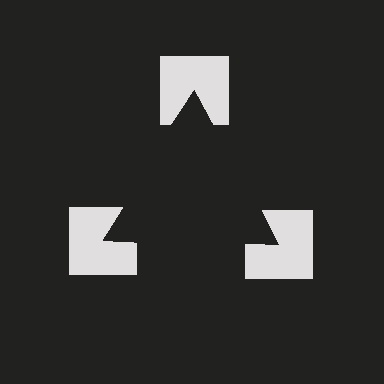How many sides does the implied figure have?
3 sides.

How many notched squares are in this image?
There are 3 — one at each vertex of the illusory triangle.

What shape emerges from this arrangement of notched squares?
An illusory triangle — its edges are inferred from the aligned wedge cuts in the notched squares, not physically drawn.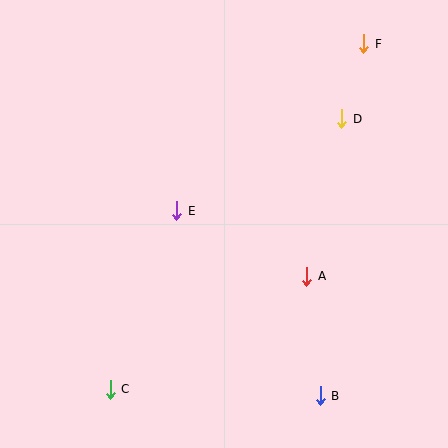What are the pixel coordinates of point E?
Point E is at (177, 211).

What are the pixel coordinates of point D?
Point D is at (342, 119).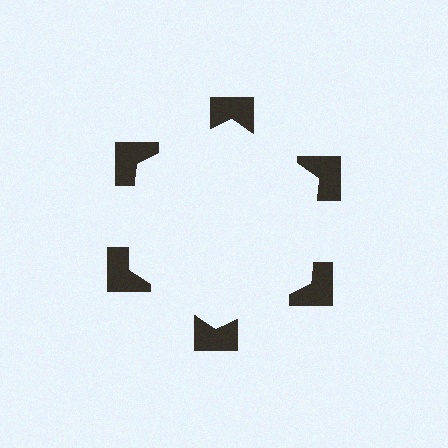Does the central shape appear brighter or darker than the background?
It typically appears slightly brighter than the background, even though no actual brightness change is drawn.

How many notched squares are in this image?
There are 6 — one at each vertex of the illusory hexagon.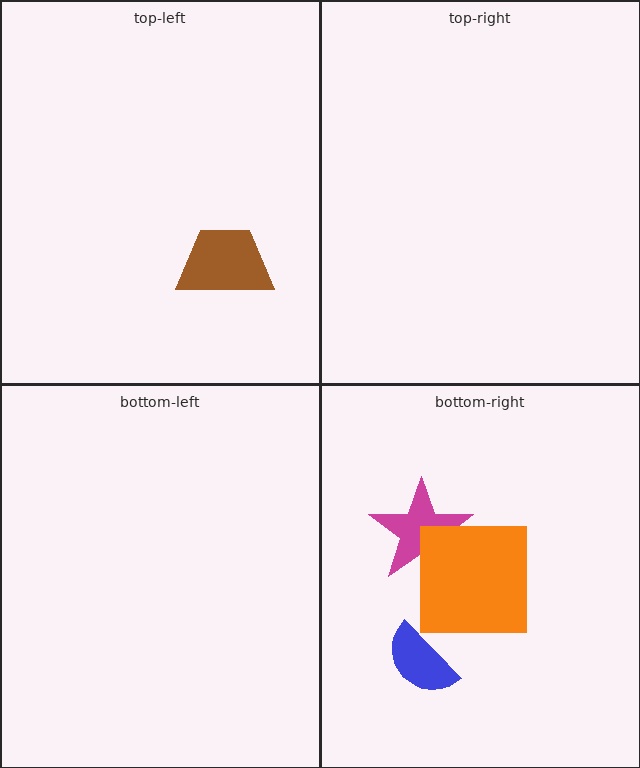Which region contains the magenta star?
The bottom-right region.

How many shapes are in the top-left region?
1.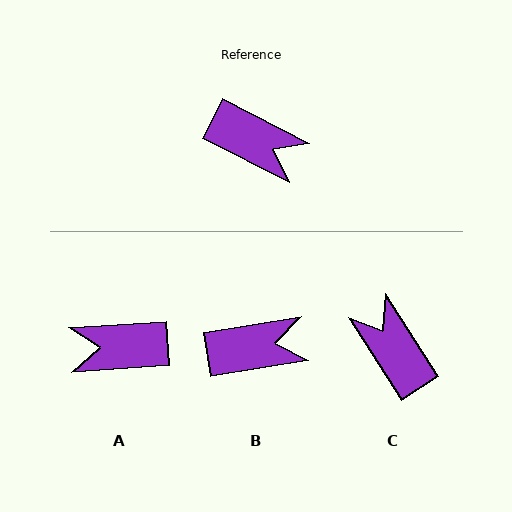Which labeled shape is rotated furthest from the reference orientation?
C, about 150 degrees away.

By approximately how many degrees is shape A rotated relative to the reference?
Approximately 149 degrees clockwise.